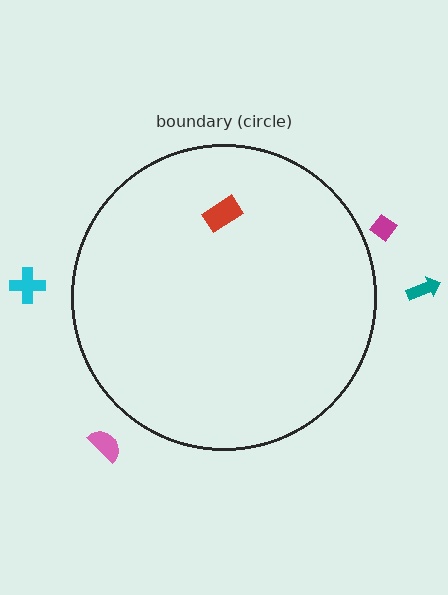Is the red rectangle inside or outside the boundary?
Inside.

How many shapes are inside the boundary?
1 inside, 4 outside.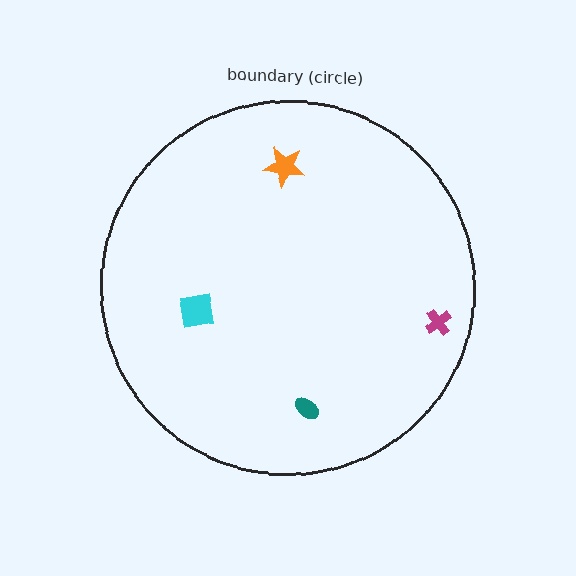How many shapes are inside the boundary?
4 inside, 0 outside.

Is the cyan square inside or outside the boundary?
Inside.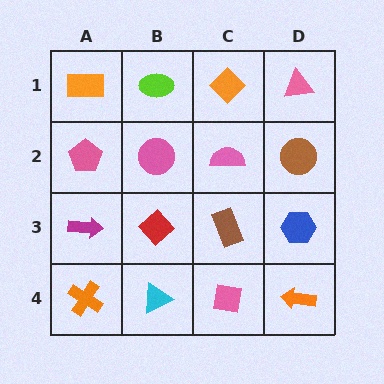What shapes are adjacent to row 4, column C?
A brown rectangle (row 3, column C), a cyan triangle (row 4, column B), an orange arrow (row 4, column D).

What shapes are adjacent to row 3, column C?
A pink semicircle (row 2, column C), a pink square (row 4, column C), a red diamond (row 3, column B), a blue hexagon (row 3, column D).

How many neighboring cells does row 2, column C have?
4.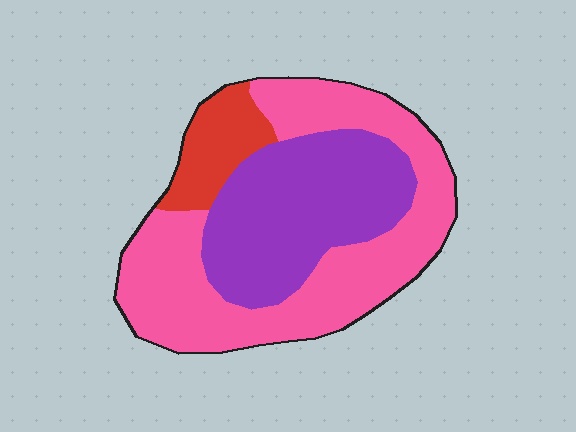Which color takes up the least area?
Red, at roughly 10%.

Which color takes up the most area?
Pink, at roughly 50%.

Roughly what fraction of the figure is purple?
Purple covers roughly 35% of the figure.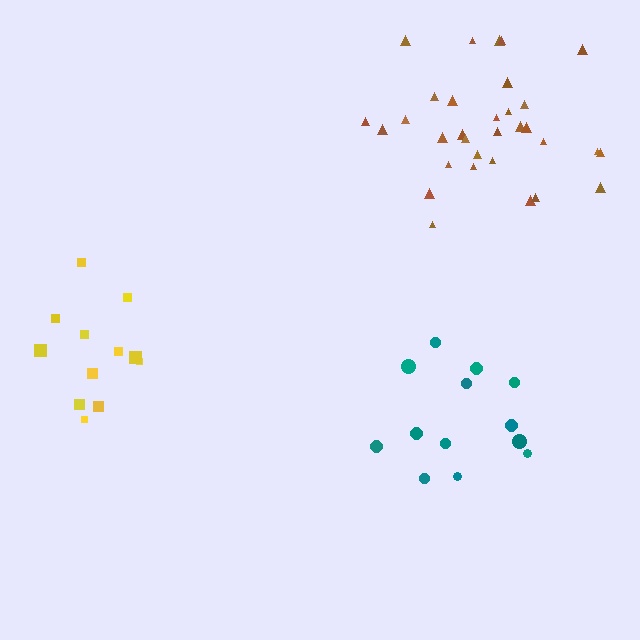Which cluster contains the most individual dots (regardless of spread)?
Brown (32).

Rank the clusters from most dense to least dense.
brown, yellow, teal.